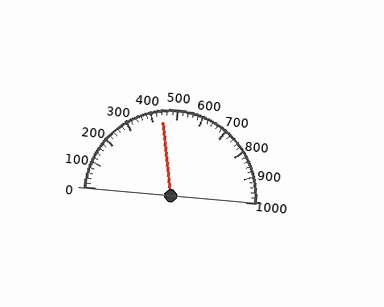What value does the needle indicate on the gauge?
The needle indicates approximately 440.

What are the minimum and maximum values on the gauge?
The gauge ranges from 0 to 1000.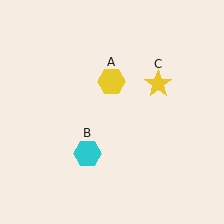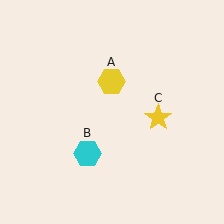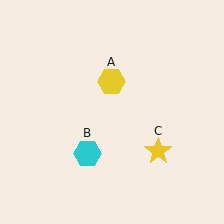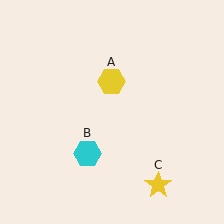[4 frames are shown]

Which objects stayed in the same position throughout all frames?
Yellow hexagon (object A) and cyan hexagon (object B) remained stationary.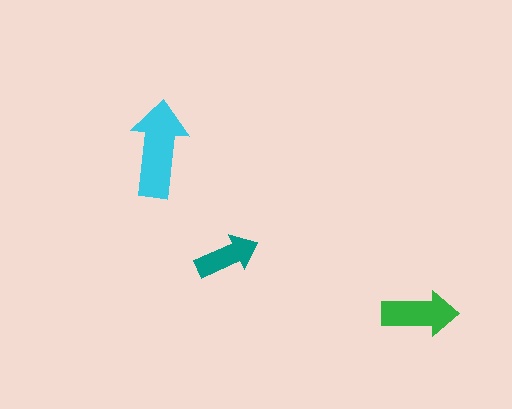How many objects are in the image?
There are 3 objects in the image.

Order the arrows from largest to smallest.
the cyan one, the green one, the teal one.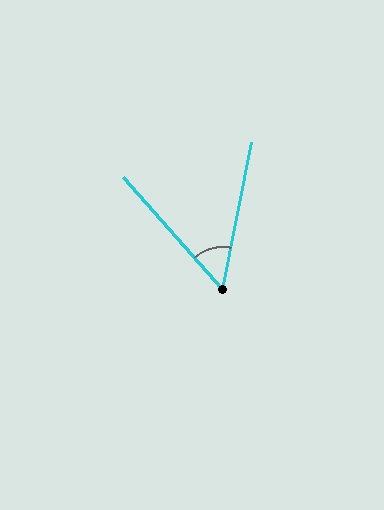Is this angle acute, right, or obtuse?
It is acute.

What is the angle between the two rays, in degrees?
Approximately 52 degrees.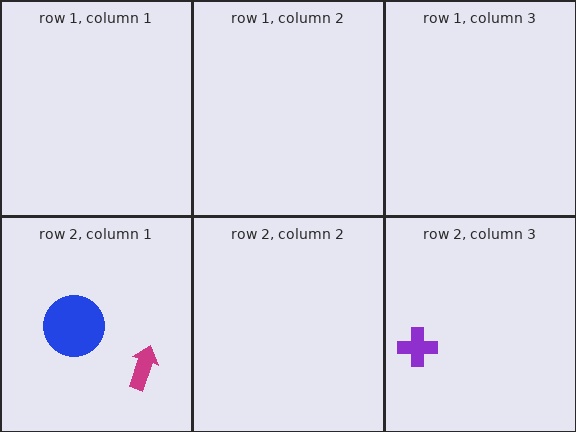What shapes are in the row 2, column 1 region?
The blue circle, the magenta arrow.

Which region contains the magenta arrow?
The row 2, column 1 region.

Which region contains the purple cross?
The row 2, column 3 region.